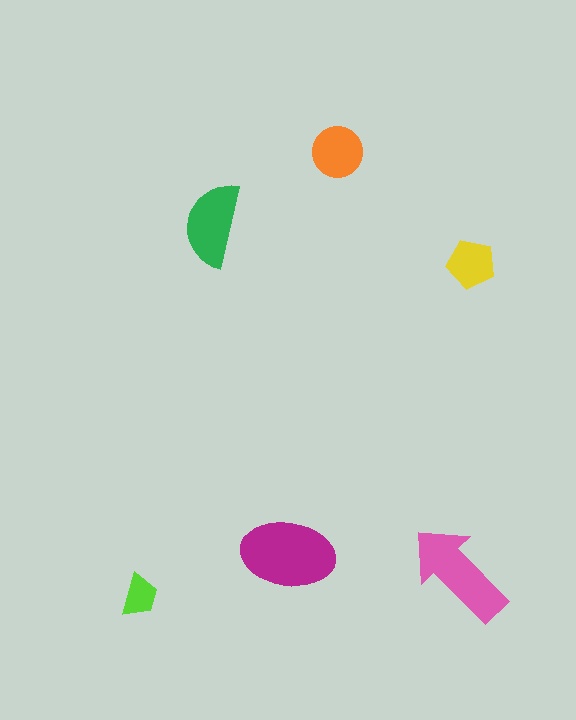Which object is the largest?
The magenta ellipse.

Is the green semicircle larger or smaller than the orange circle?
Larger.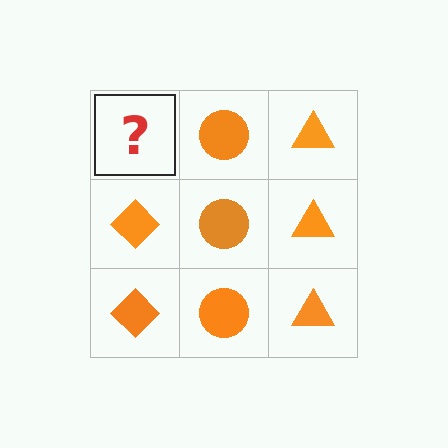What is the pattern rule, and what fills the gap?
The rule is that each column has a consistent shape. The gap should be filled with an orange diamond.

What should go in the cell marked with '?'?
The missing cell should contain an orange diamond.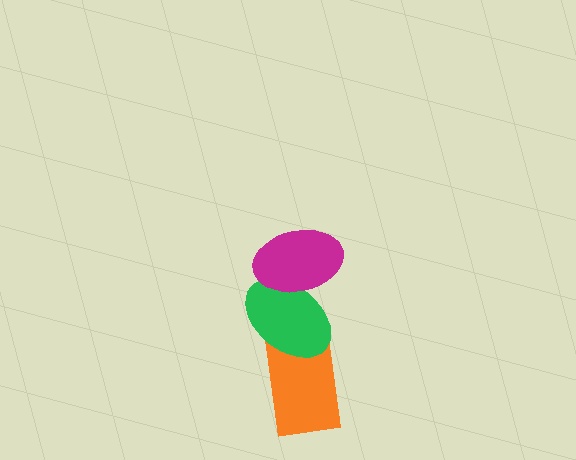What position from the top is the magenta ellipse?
The magenta ellipse is 1st from the top.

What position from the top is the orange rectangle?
The orange rectangle is 3rd from the top.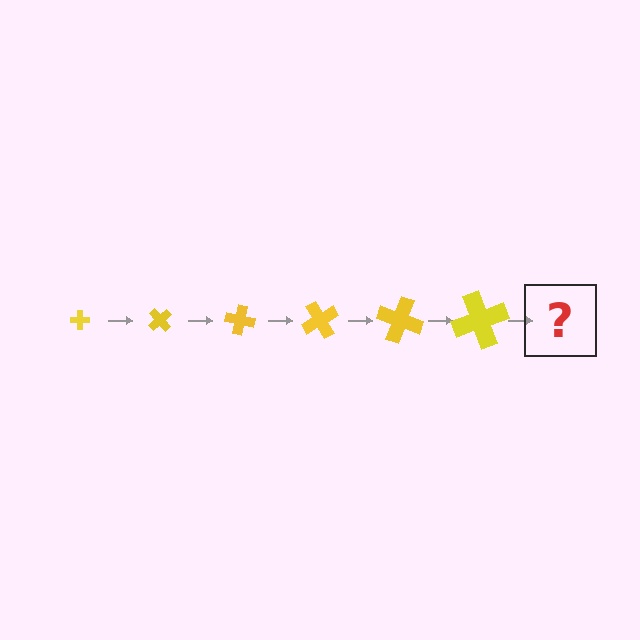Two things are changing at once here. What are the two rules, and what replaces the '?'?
The two rules are that the cross grows larger each step and it rotates 50 degrees each step. The '?' should be a cross, larger than the previous one and rotated 300 degrees from the start.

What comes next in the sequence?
The next element should be a cross, larger than the previous one and rotated 300 degrees from the start.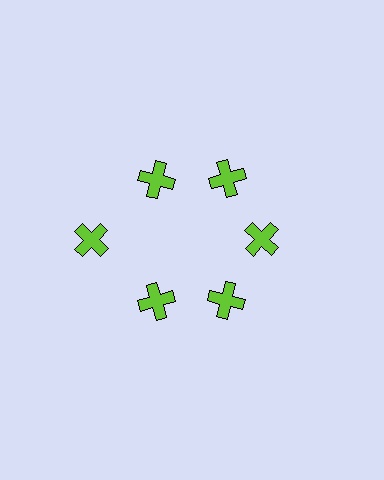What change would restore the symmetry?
The symmetry would be restored by moving it inward, back onto the ring so that all 6 crosses sit at equal angles and equal distance from the center.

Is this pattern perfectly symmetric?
No. The 6 lime crosses are arranged in a ring, but one element near the 9 o'clock position is pushed outward from the center, breaking the 6-fold rotational symmetry.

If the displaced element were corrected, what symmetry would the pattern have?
It would have 6-fold rotational symmetry — the pattern would map onto itself every 60 degrees.